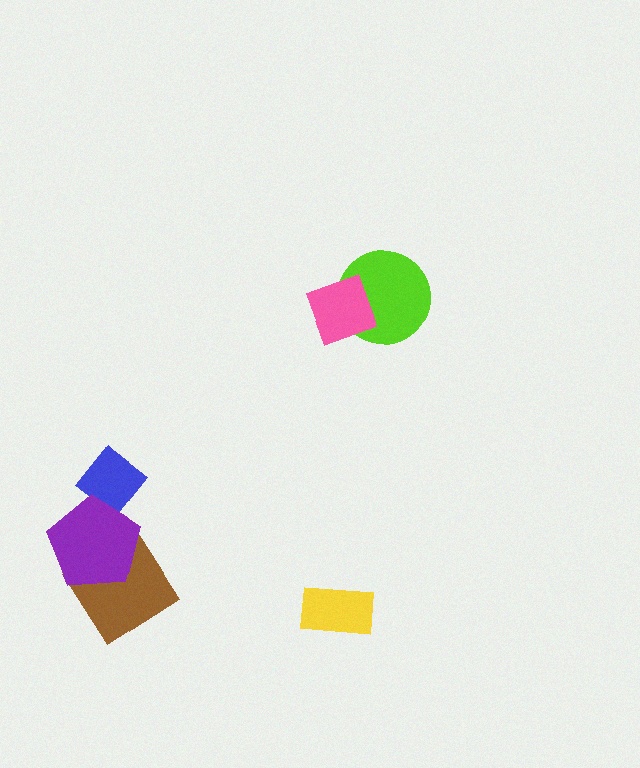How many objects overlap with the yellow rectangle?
0 objects overlap with the yellow rectangle.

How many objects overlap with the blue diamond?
1 object overlaps with the blue diamond.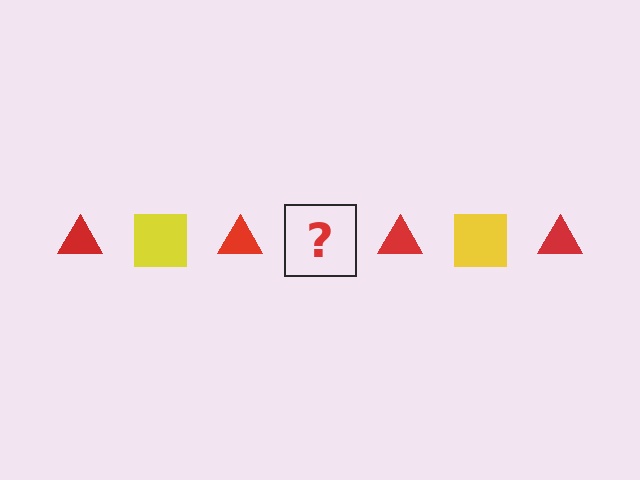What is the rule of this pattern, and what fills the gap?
The rule is that the pattern alternates between red triangle and yellow square. The gap should be filled with a yellow square.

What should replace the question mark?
The question mark should be replaced with a yellow square.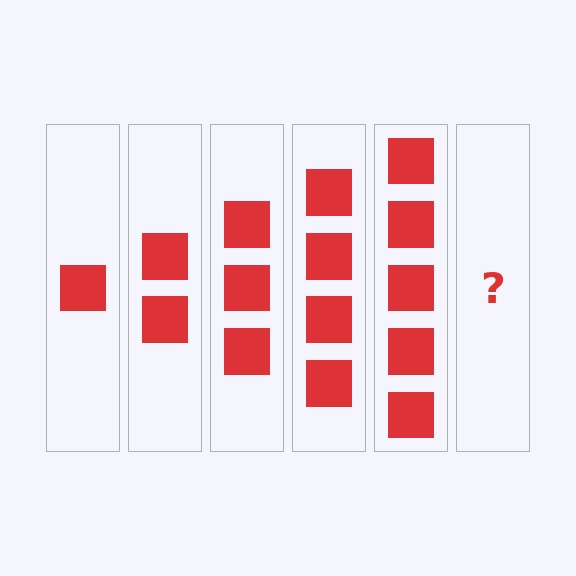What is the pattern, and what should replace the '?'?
The pattern is that each step adds one more square. The '?' should be 6 squares.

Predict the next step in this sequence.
The next step is 6 squares.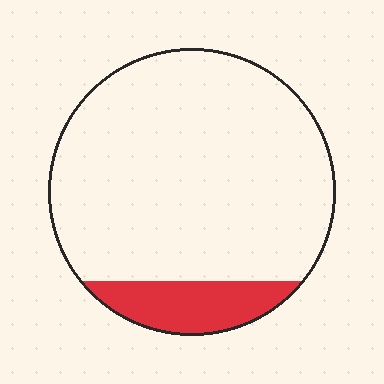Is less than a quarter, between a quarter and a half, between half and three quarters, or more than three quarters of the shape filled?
Less than a quarter.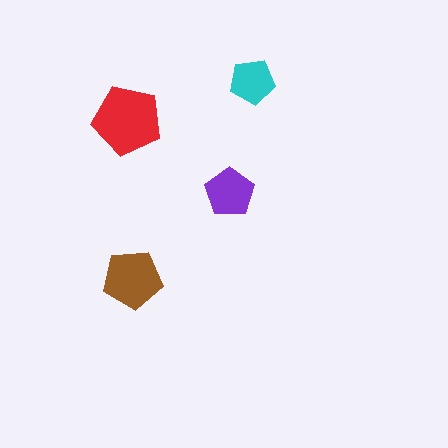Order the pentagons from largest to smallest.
the red one, the brown one, the purple one, the cyan one.